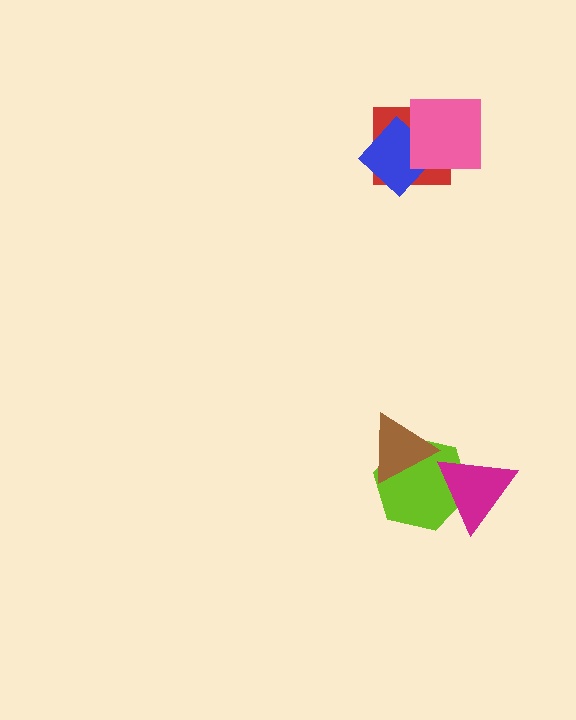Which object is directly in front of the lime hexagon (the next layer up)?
The brown triangle is directly in front of the lime hexagon.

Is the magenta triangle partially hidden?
No, no other shape covers it.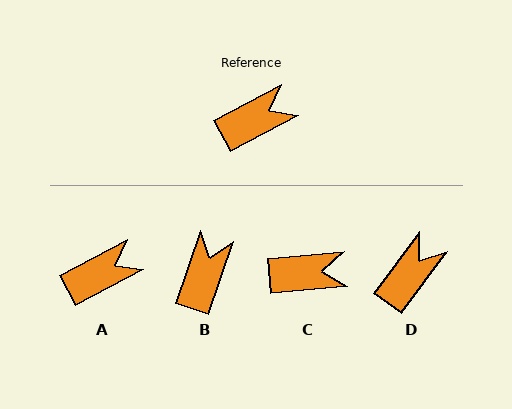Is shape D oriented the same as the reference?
No, it is off by about 25 degrees.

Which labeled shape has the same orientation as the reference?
A.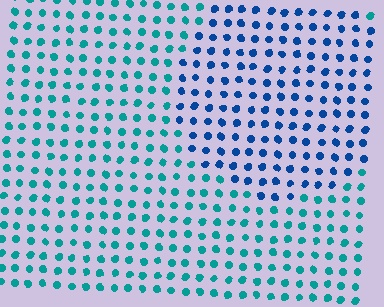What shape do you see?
I see a circle.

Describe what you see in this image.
The image is filled with small teal elements in a uniform arrangement. A circle-shaped region is visible where the elements are tinted to a slightly different hue, forming a subtle color boundary.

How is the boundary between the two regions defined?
The boundary is defined purely by a slight shift in hue (about 37 degrees). Spacing, size, and orientation are identical on both sides.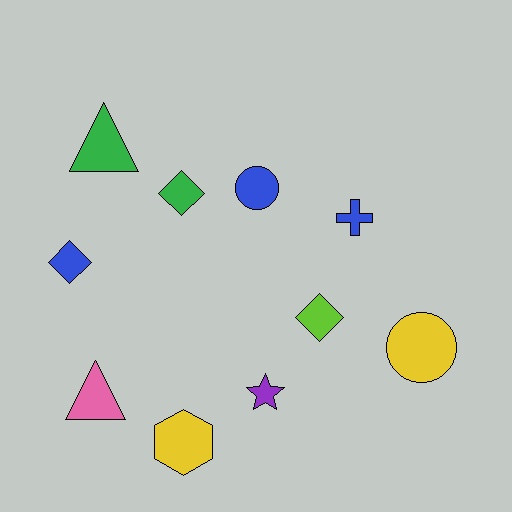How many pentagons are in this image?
There are no pentagons.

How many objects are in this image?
There are 10 objects.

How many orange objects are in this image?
There are no orange objects.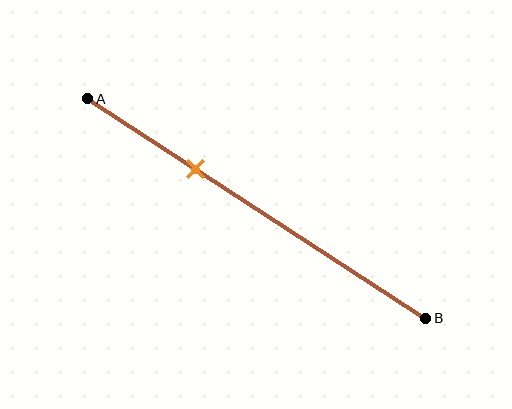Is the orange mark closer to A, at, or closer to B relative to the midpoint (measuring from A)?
The orange mark is closer to point A than the midpoint of segment AB.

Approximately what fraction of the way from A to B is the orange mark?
The orange mark is approximately 30% of the way from A to B.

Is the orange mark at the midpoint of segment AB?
No, the mark is at about 30% from A, not at the 50% midpoint.